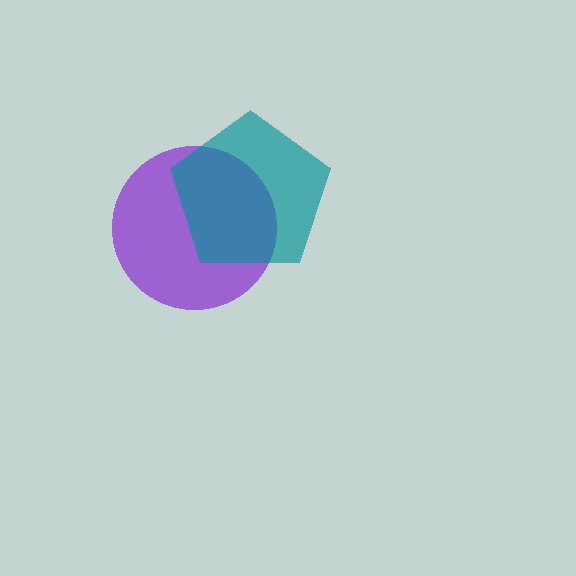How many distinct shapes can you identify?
There are 2 distinct shapes: a purple circle, a teal pentagon.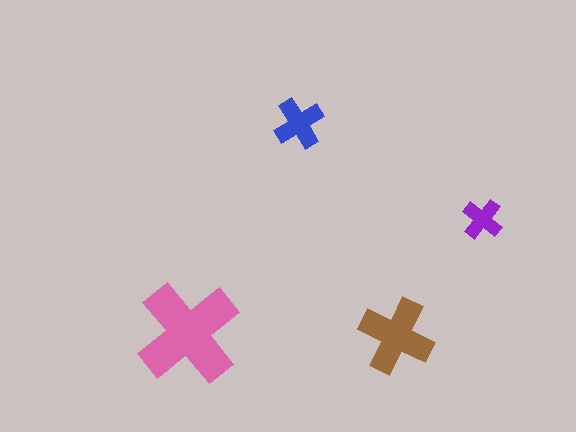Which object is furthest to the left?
The pink cross is leftmost.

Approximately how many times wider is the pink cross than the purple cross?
About 2.5 times wider.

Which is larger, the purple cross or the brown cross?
The brown one.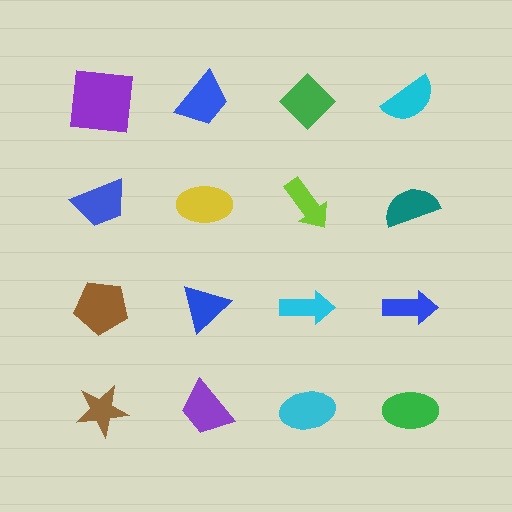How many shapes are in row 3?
4 shapes.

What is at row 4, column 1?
A brown star.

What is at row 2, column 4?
A teal semicircle.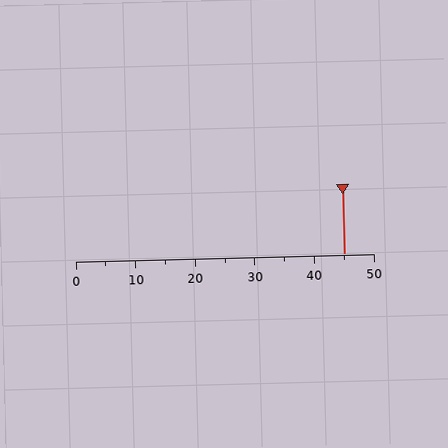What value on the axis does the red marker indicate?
The marker indicates approximately 45.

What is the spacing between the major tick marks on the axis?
The major ticks are spaced 10 apart.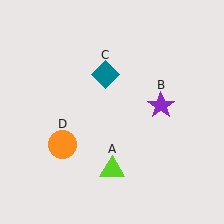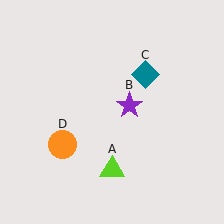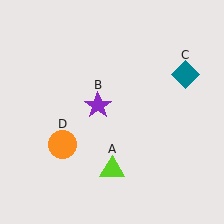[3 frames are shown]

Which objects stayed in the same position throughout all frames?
Lime triangle (object A) and orange circle (object D) remained stationary.